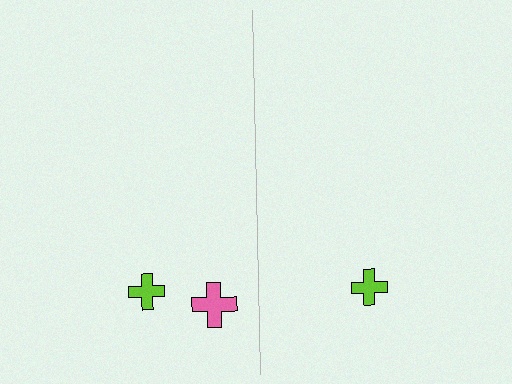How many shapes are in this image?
There are 3 shapes in this image.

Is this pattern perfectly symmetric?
No, the pattern is not perfectly symmetric. A pink cross is missing from the right side.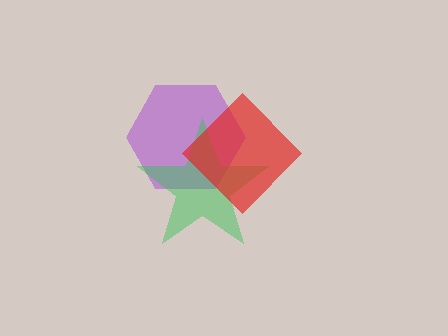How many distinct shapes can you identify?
There are 3 distinct shapes: a purple hexagon, a green star, a red diamond.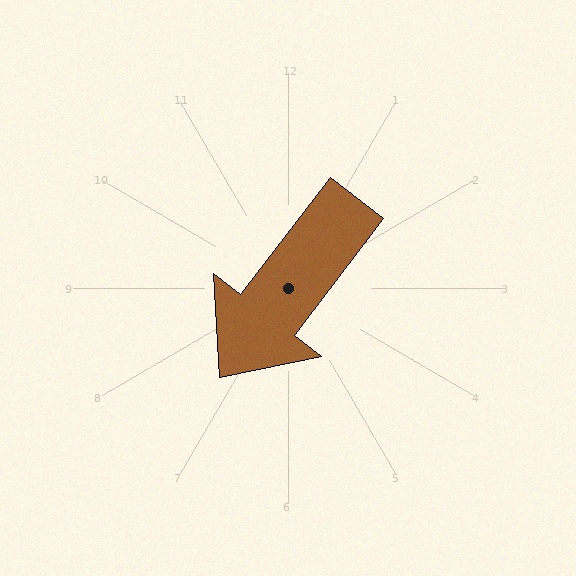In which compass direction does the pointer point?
Southwest.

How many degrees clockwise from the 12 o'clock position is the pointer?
Approximately 218 degrees.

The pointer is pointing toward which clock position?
Roughly 7 o'clock.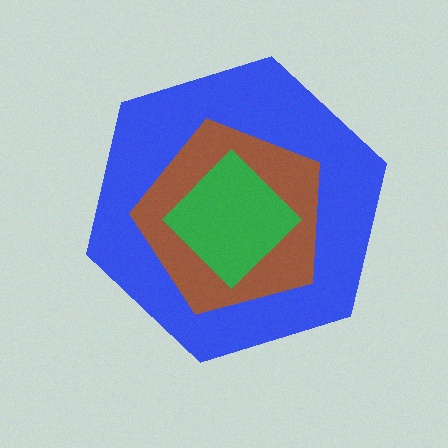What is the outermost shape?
The blue hexagon.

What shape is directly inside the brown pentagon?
The green diamond.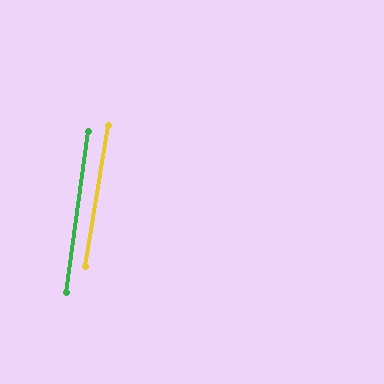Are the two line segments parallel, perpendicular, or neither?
Parallel — their directions differ by only 1.3°.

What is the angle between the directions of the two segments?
Approximately 1 degree.